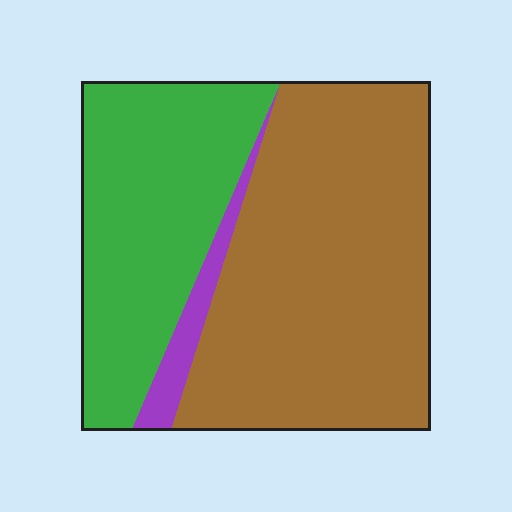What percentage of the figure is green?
Green takes up between a quarter and a half of the figure.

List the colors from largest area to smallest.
From largest to smallest: brown, green, purple.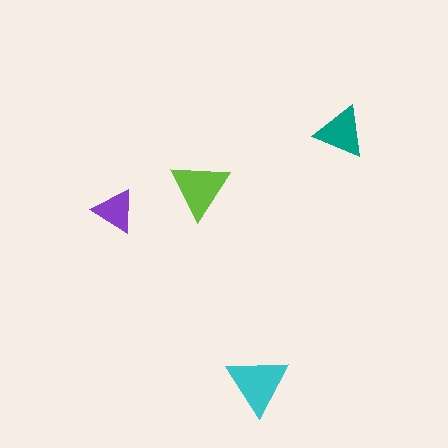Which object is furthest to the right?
The teal triangle is rightmost.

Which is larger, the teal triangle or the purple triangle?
The teal one.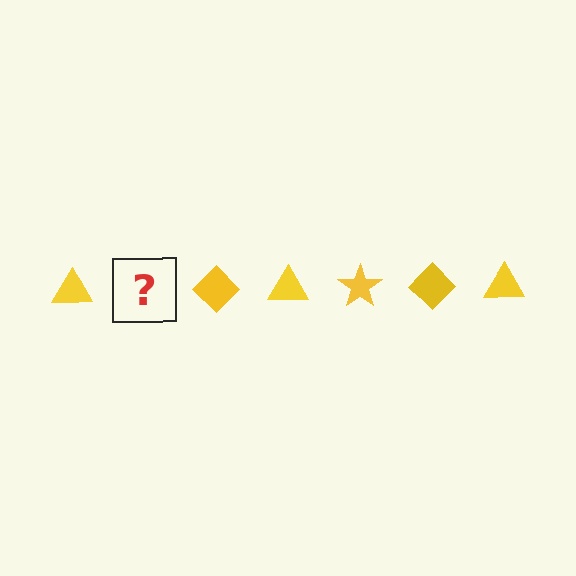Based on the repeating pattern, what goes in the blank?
The blank should be a yellow star.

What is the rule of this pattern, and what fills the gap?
The rule is that the pattern cycles through triangle, star, diamond shapes in yellow. The gap should be filled with a yellow star.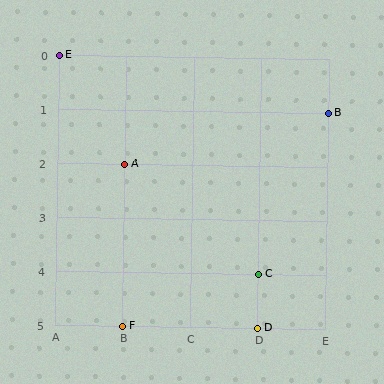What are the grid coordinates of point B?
Point B is at grid coordinates (E, 1).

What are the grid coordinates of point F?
Point F is at grid coordinates (B, 5).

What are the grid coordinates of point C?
Point C is at grid coordinates (D, 4).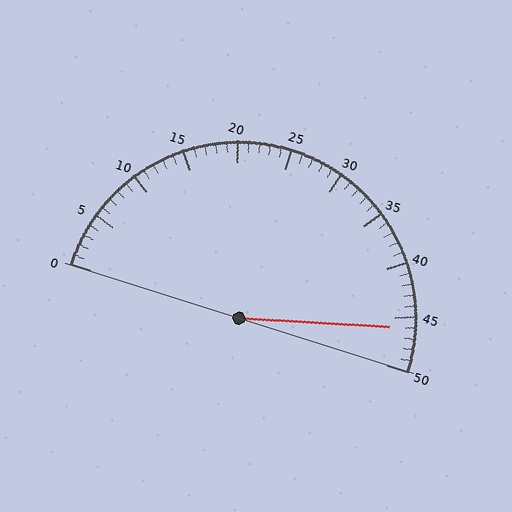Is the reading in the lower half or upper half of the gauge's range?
The reading is in the upper half of the range (0 to 50).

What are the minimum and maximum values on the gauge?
The gauge ranges from 0 to 50.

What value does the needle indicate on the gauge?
The needle indicates approximately 46.